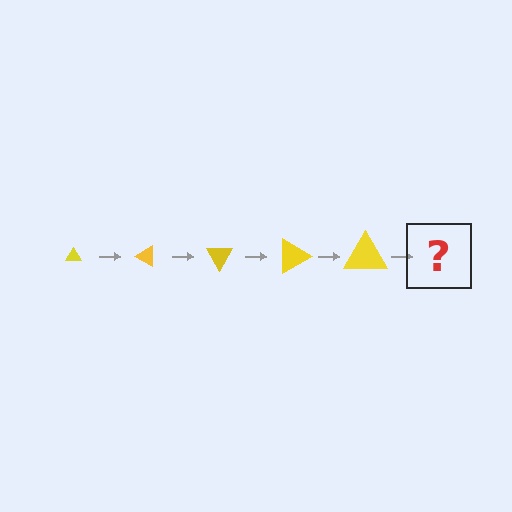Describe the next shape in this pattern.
It should be a triangle, larger than the previous one and rotated 150 degrees from the start.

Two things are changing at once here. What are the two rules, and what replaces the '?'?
The two rules are that the triangle grows larger each step and it rotates 30 degrees each step. The '?' should be a triangle, larger than the previous one and rotated 150 degrees from the start.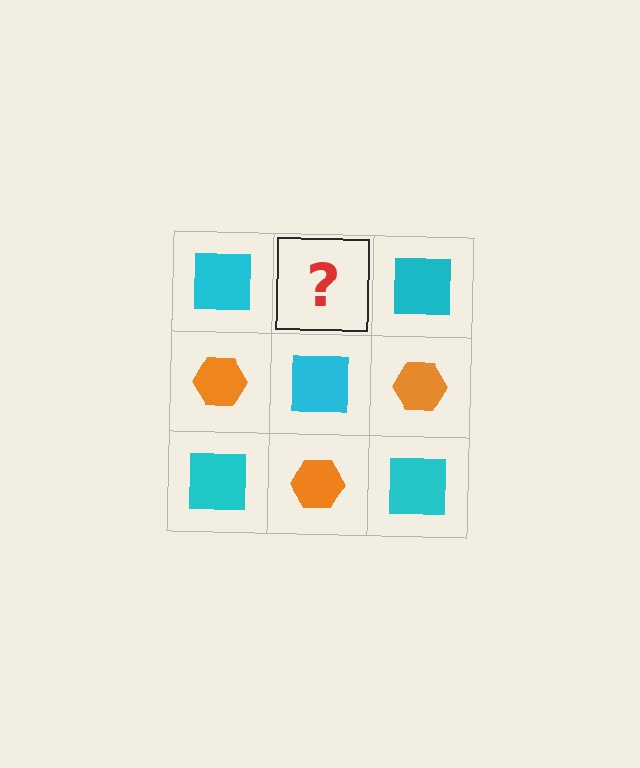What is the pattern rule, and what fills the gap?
The rule is that it alternates cyan square and orange hexagon in a checkerboard pattern. The gap should be filled with an orange hexagon.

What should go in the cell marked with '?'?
The missing cell should contain an orange hexagon.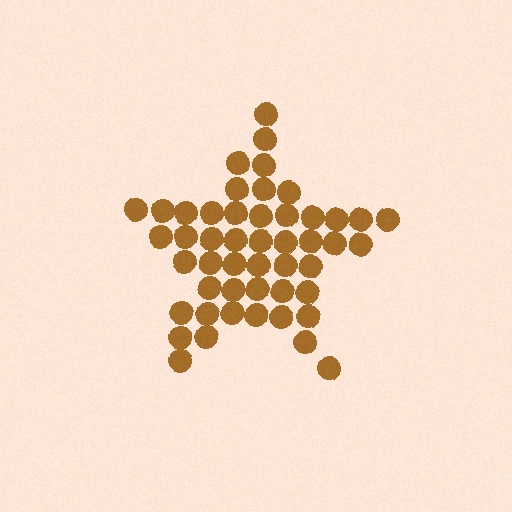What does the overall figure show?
The overall figure shows a star.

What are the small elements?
The small elements are circles.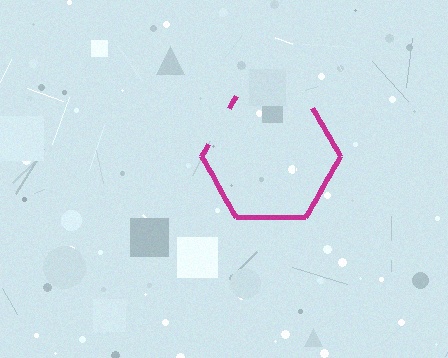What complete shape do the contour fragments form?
The contour fragments form a hexagon.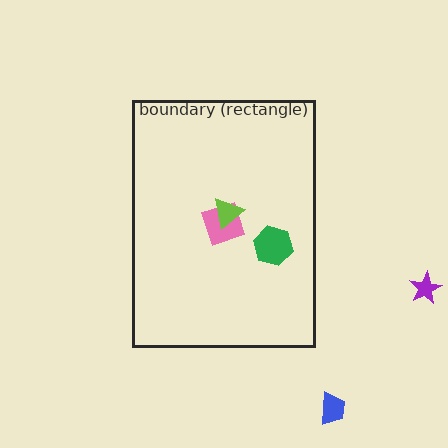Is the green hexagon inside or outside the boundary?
Inside.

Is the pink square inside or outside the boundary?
Inside.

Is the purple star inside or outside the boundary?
Outside.